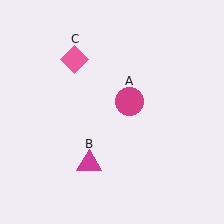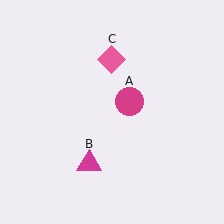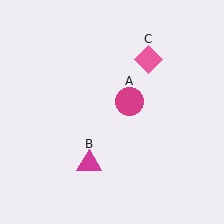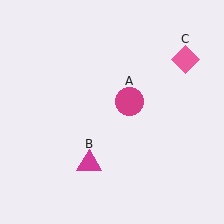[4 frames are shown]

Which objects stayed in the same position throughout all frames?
Magenta circle (object A) and magenta triangle (object B) remained stationary.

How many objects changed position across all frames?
1 object changed position: pink diamond (object C).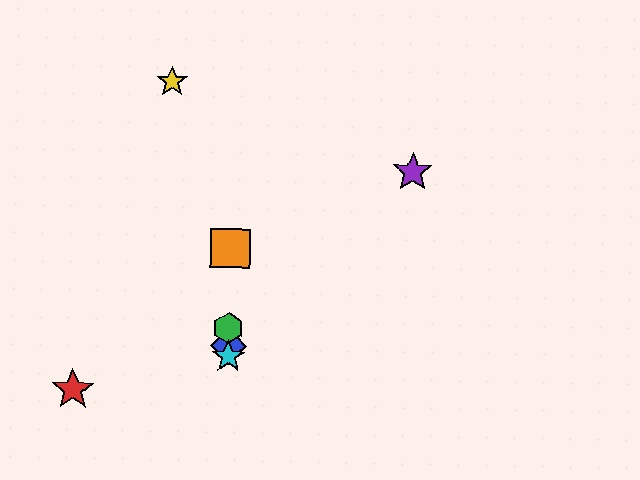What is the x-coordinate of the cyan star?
The cyan star is at x≈228.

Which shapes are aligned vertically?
The blue diamond, the green hexagon, the orange square, the cyan star are aligned vertically.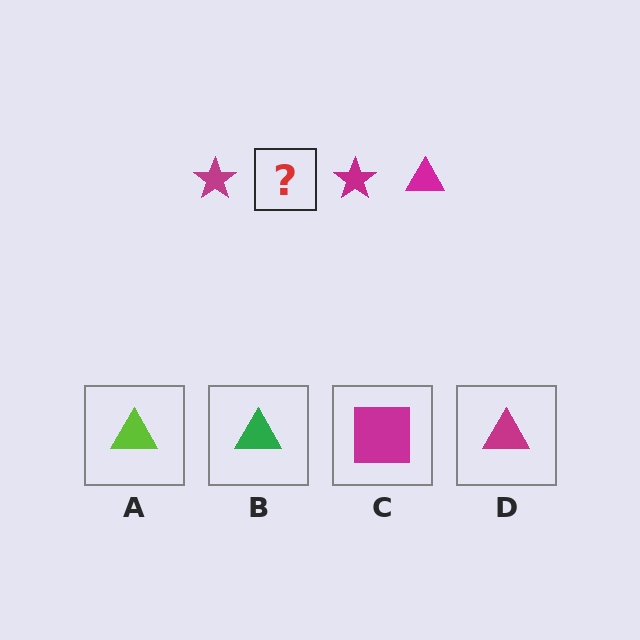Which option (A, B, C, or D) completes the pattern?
D.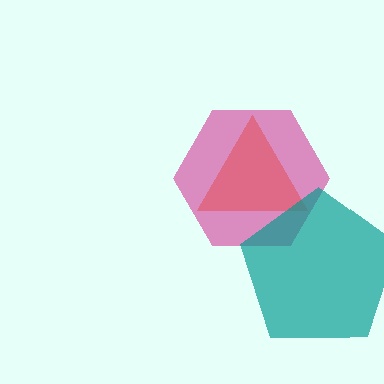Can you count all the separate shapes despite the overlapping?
Yes, there are 3 separate shapes.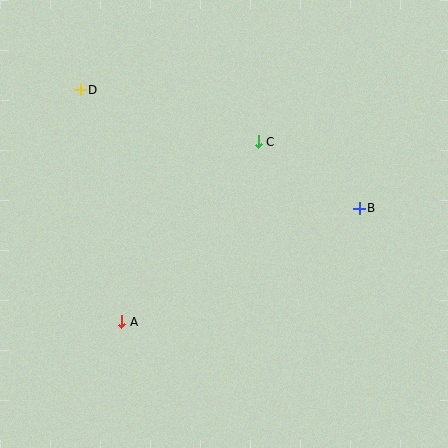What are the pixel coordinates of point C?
Point C is at (258, 142).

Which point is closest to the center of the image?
Point C at (258, 142) is closest to the center.